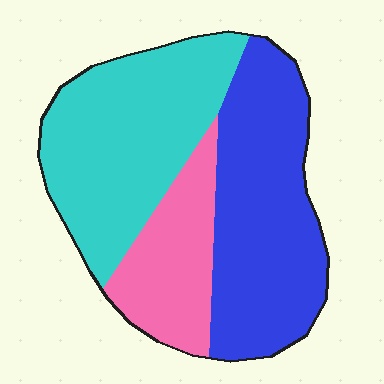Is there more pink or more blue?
Blue.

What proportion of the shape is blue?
Blue covers around 40% of the shape.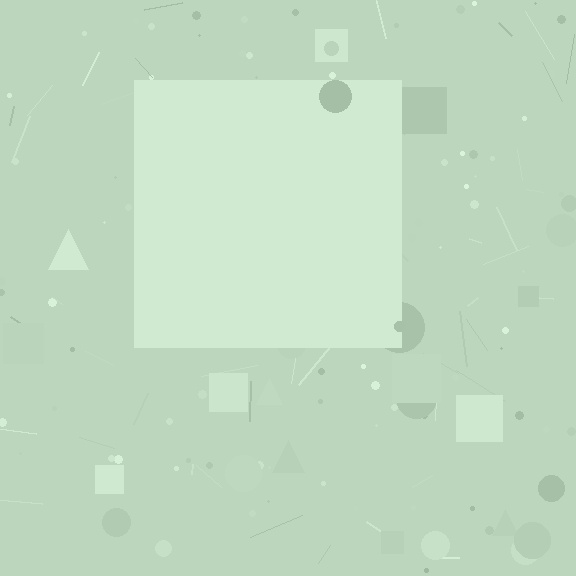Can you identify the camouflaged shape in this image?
The camouflaged shape is a square.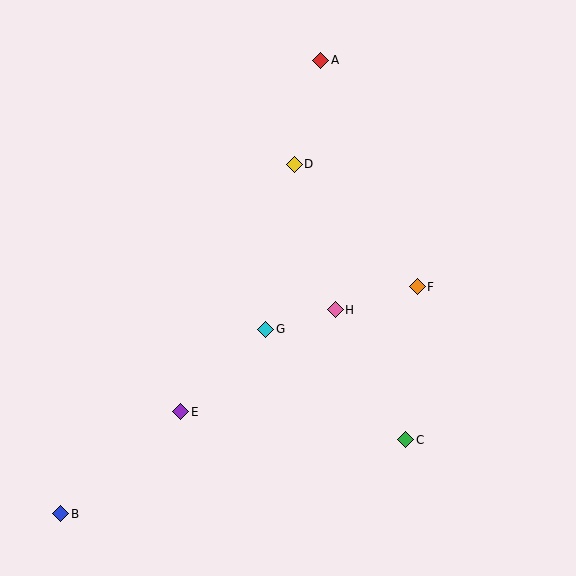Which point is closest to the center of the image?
Point G at (265, 329) is closest to the center.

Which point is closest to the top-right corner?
Point A is closest to the top-right corner.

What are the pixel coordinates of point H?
Point H is at (335, 310).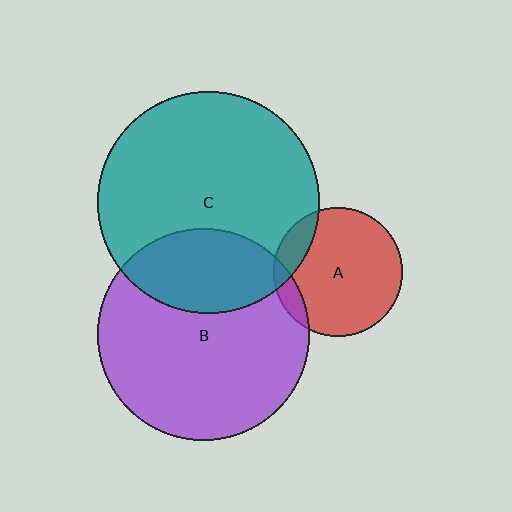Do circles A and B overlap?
Yes.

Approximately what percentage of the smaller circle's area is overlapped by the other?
Approximately 10%.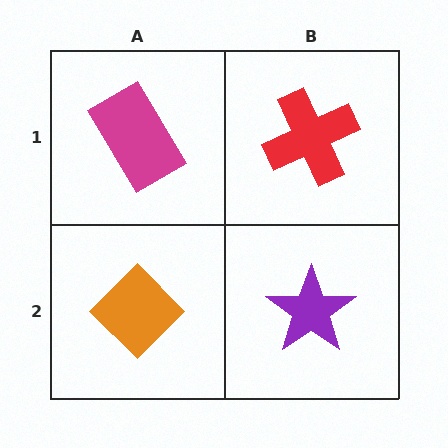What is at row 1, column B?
A red cross.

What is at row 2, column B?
A purple star.